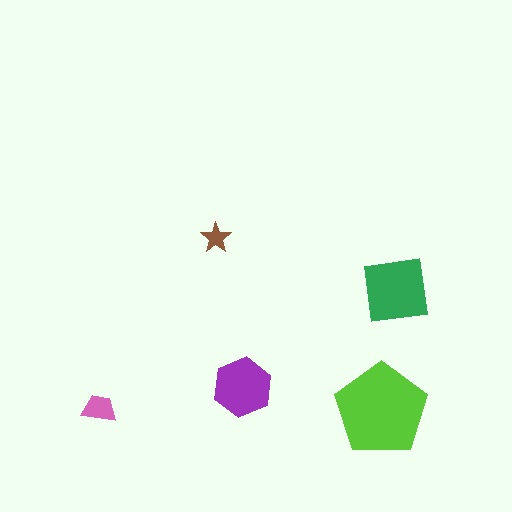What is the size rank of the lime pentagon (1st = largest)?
1st.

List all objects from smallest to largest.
The brown star, the pink trapezoid, the purple hexagon, the green square, the lime pentagon.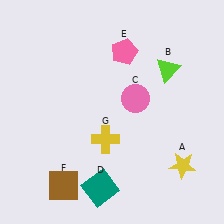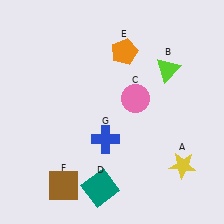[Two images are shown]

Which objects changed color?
E changed from pink to orange. G changed from yellow to blue.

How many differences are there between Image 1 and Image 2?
There are 2 differences between the two images.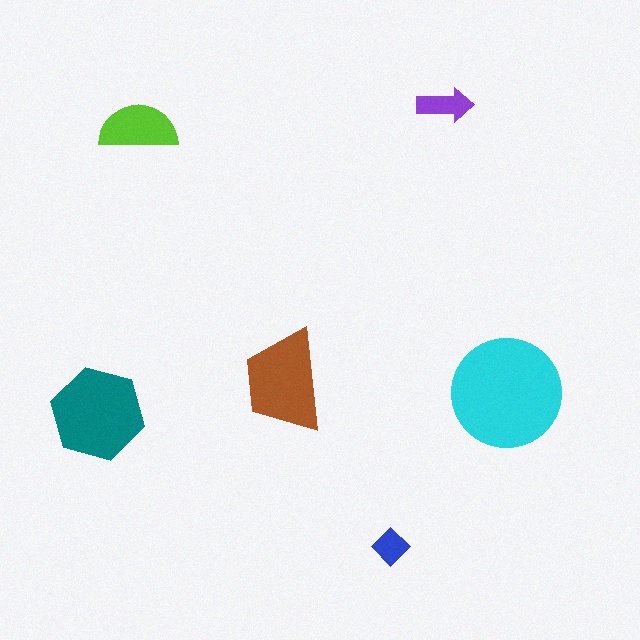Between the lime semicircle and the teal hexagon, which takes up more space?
The teal hexagon.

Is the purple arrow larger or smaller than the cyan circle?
Smaller.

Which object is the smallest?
The blue diamond.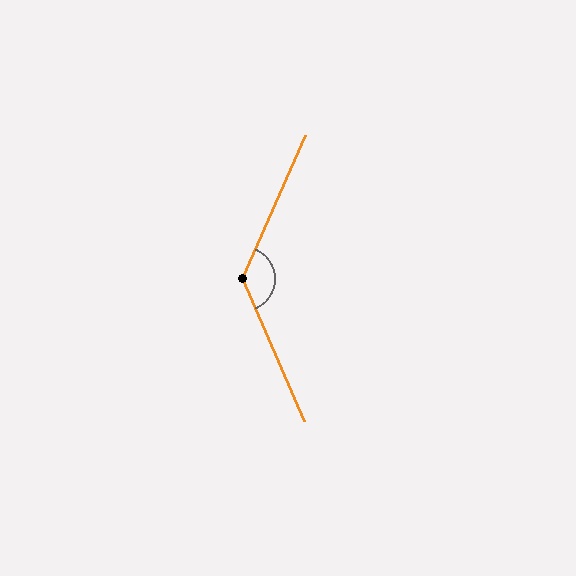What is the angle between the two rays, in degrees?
Approximately 133 degrees.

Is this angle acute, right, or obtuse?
It is obtuse.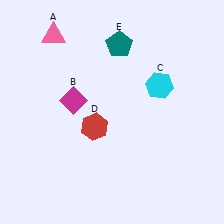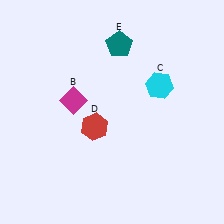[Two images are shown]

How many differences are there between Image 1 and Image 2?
There is 1 difference between the two images.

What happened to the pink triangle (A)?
The pink triangle (A) was removed in Image 2. It was in the top-left area of Image 1.